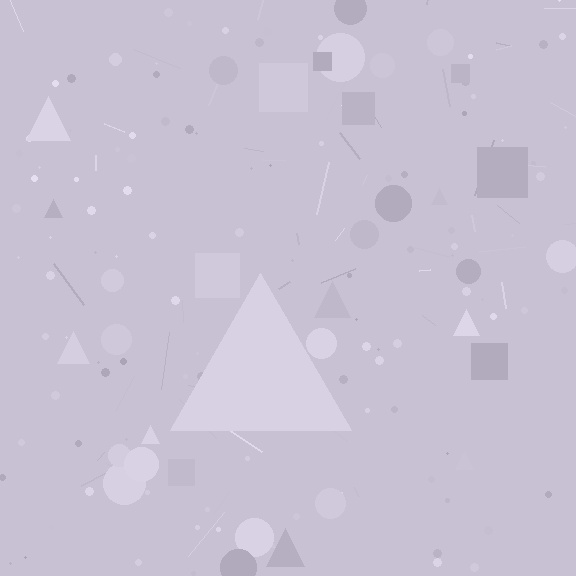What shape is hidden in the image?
A triangle is hidden in the image.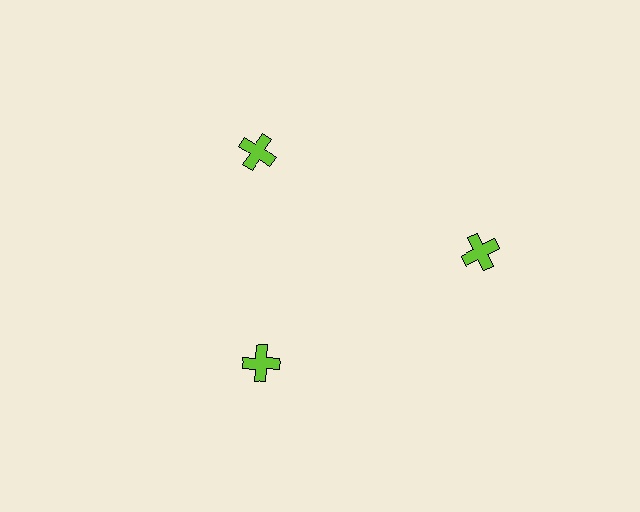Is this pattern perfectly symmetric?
No. The 3 lime crosses are arranged in a ring, but one element near the 3 o'clock position is pushed outward from the center, breaking the 3-fold rotational symmetry.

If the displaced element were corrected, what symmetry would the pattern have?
It would have 3-fold rotational symmetry — the pattern would map onto itself every 120 degrees.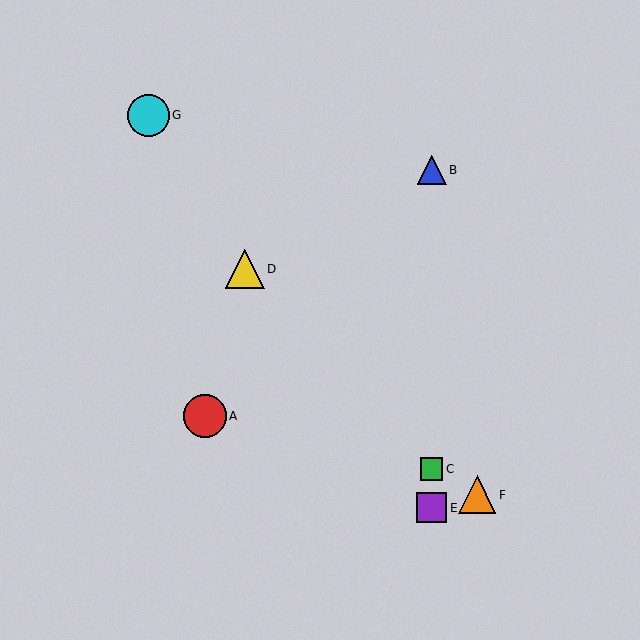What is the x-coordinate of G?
Object G is at x≈148.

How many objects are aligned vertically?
3 objects (B, C, E) are aligned vertically.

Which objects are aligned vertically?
Objects B, C, E are aligned vertically.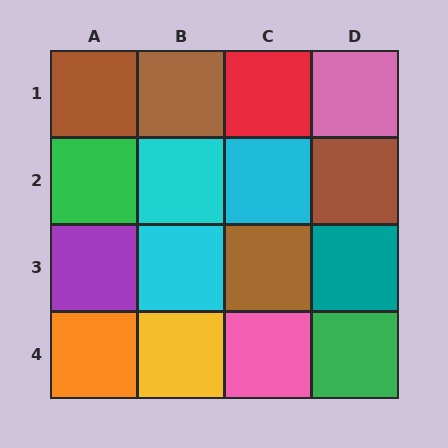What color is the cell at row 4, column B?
Yellow.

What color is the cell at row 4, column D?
Green.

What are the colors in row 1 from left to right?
Brown, brown, red, pink.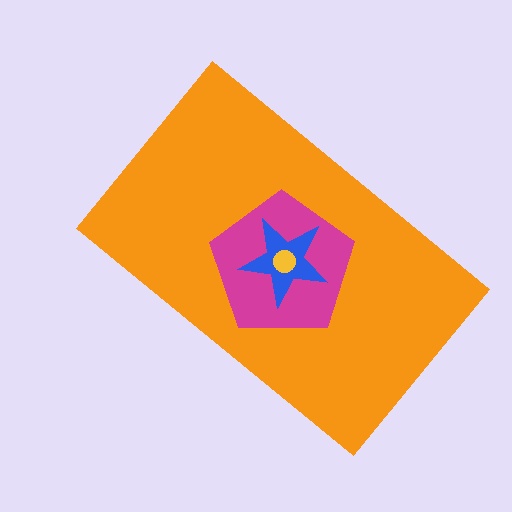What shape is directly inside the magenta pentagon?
The blue star.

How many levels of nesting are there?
4.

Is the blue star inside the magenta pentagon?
Yes.